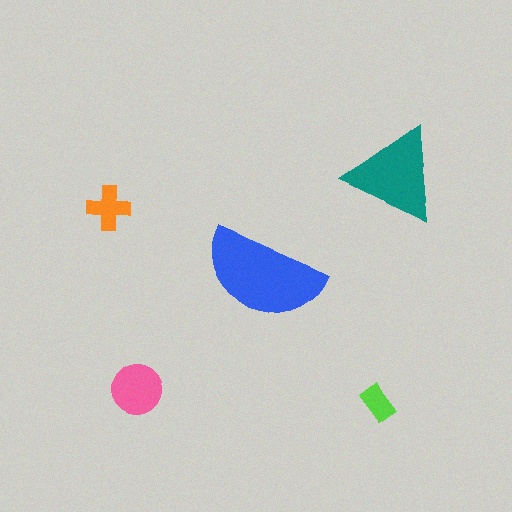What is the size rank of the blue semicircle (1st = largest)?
1st.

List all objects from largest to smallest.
The blue semicircle, the teal triangle, the pink circle, the orange cross, the lime rectangle.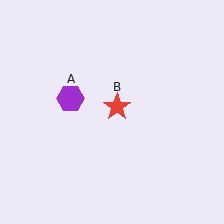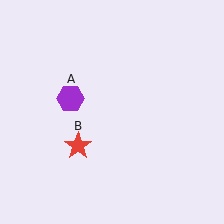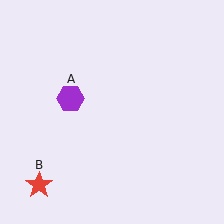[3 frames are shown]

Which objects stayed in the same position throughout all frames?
Purple hexagon (object A) remained stationary.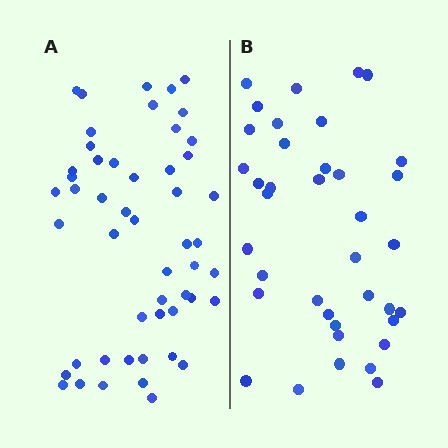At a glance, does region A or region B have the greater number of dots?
Region A (the left region) has more dots.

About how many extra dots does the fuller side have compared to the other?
Region A has approximately 15 more dots than region B.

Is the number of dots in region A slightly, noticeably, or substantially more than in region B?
Region A has noticeably more, but not dramatically so. The ratio is roughly 1.3 to 1.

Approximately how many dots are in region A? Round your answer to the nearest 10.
About 50 dots. (The exact count is 51, which rounds to 50.)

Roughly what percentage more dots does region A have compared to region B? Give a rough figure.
About 35% more.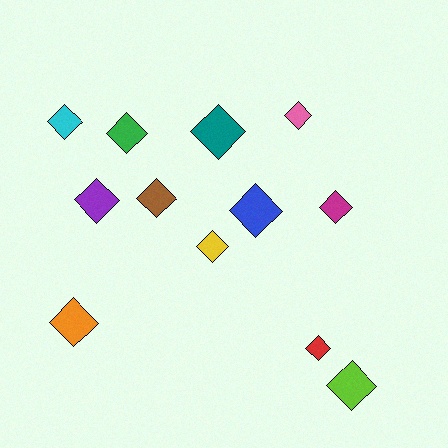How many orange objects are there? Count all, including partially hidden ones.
There is 1 orange object.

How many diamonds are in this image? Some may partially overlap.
There are 12 diamonds.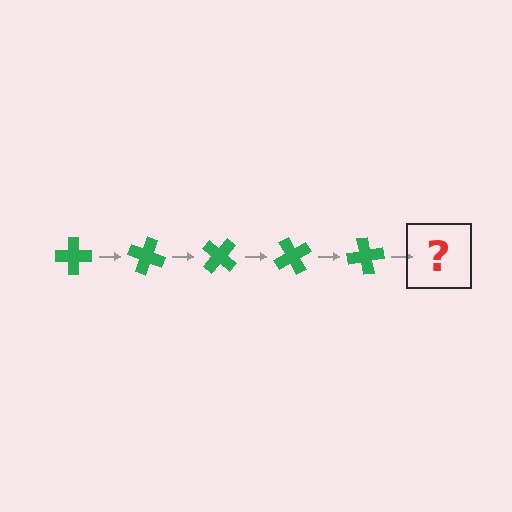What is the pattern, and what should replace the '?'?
The pattern is that the cross rotates 20 degrees each step. The '?' should be a green cross rotated 100 degrees.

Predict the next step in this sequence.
The next step is a green cross rotated 100 degrees.